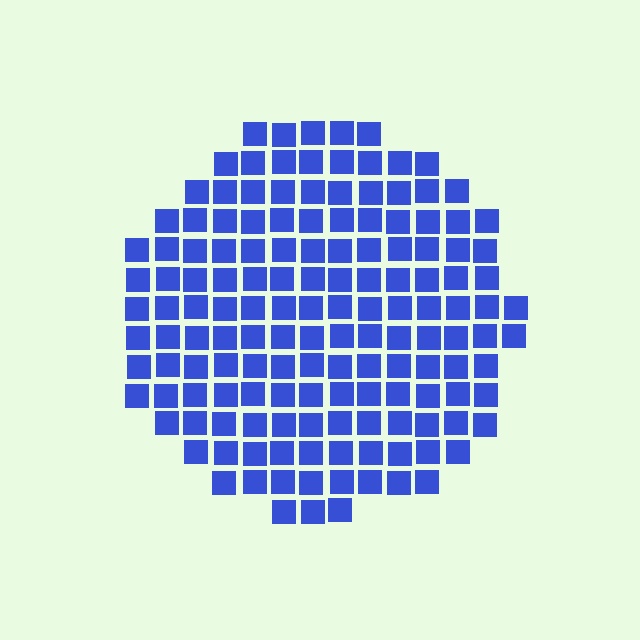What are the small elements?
The small elements are squares.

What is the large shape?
The large shape is a circle.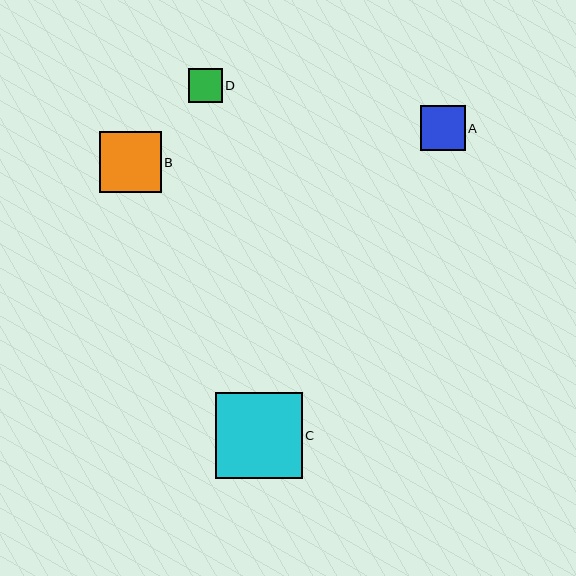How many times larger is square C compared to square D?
Square C is approximately 2.5 times the size of square D.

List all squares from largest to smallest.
From largest to smallest: C, B, A, D.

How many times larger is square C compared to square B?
Square C is approximately 1.4 times the size of square B.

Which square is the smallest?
Square D is the smallest with a size of approximately 34 pixels.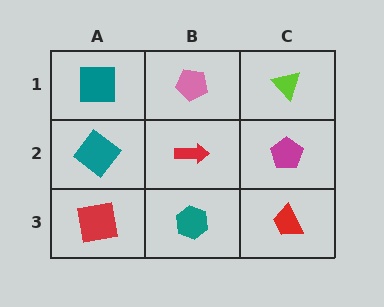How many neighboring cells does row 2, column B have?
4.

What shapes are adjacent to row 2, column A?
A teal square (row 1, column A), a red square (row 3, column A), a red arrow (row 2, column B).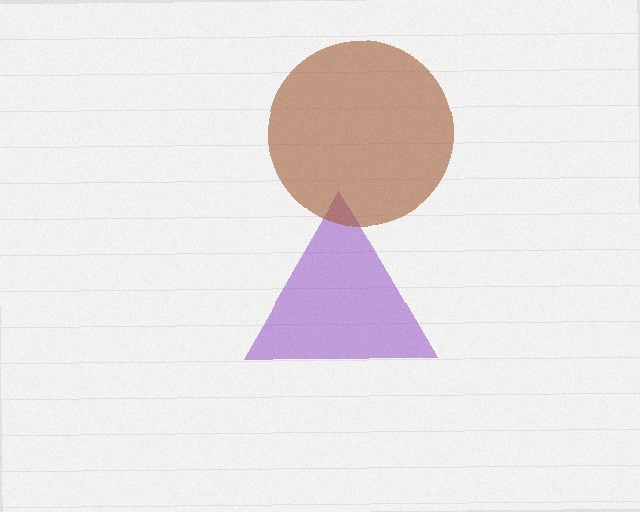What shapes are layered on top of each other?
The layered shapes are: a purple triangle, a brown circle.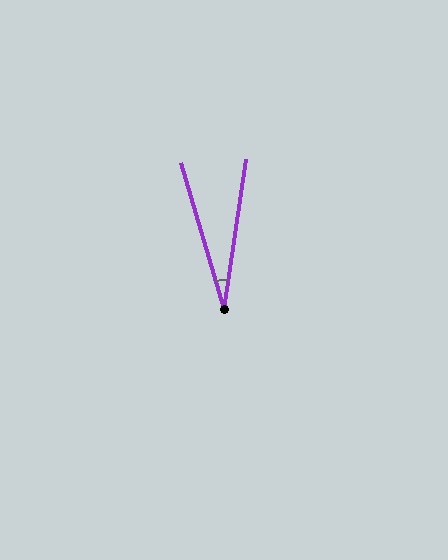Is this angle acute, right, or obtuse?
It is acute.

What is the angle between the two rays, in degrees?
Approximately 25 degrees.